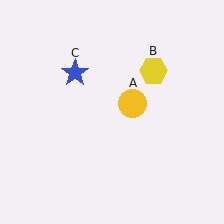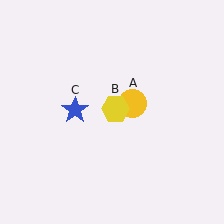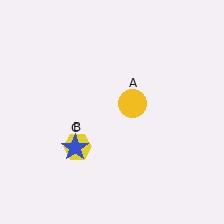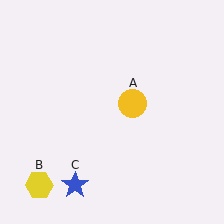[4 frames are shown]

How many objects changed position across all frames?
2 objects changed position: yellow hexagon (object B), blue star (object C).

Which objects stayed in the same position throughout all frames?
Yellow circle (object A) remained stationary.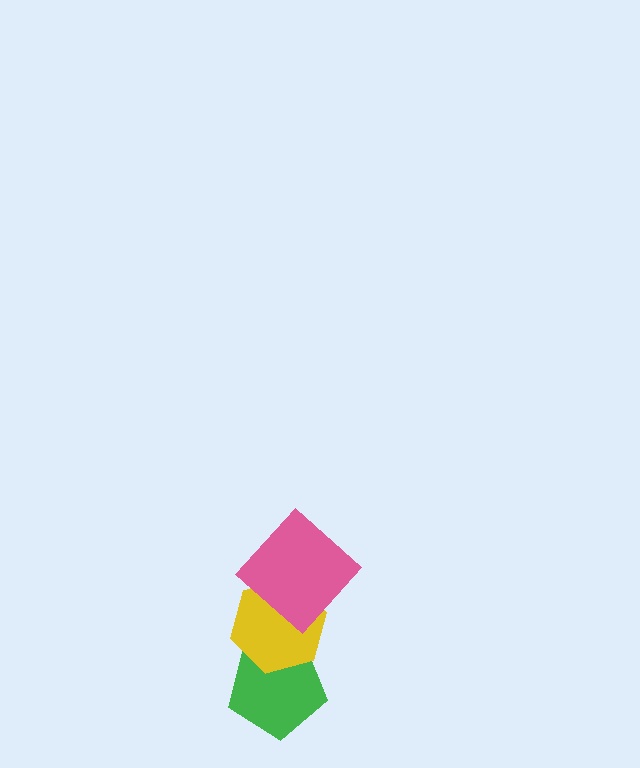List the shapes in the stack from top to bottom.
From top to bottom: the pink diamond, the yellow hexagon, the green pentagon.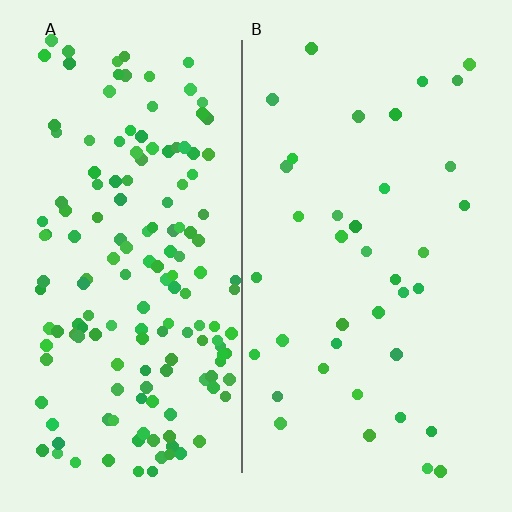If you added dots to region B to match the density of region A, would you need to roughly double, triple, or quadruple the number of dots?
Approximately quadruple.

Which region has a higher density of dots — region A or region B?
A (the left).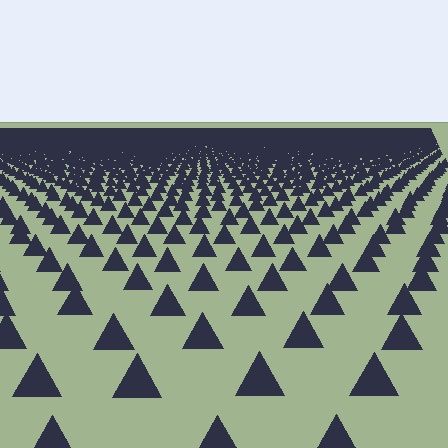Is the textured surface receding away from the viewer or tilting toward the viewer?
The surface is receding away from the viewer. Texture elements get smaller and denser toward the top.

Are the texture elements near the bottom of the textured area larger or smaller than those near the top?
Larger. Near the bottom, elements are closer to the viewer and appear at a bigger on-screen size.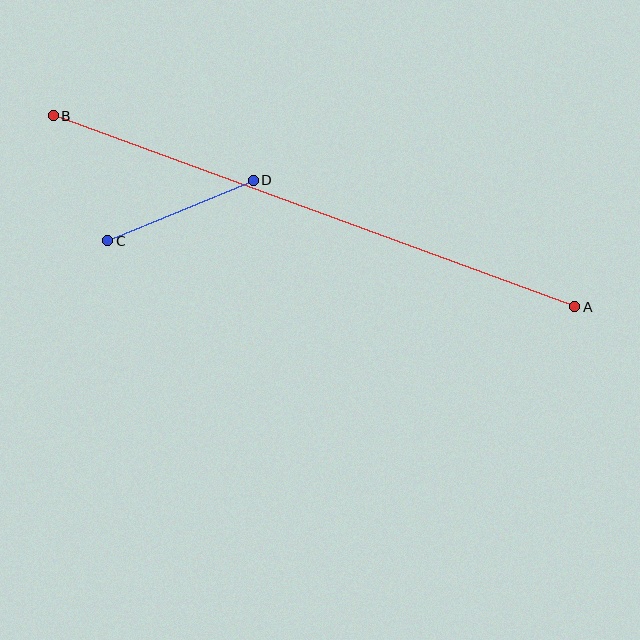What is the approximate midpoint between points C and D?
The midpoint is at approximately (180, 211) pixels.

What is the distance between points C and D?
The distance is approximately 157 pixels.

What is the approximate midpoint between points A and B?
The midpoint is at approximately (314, 211) pixels.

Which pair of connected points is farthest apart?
Points A and B are farthest apart.